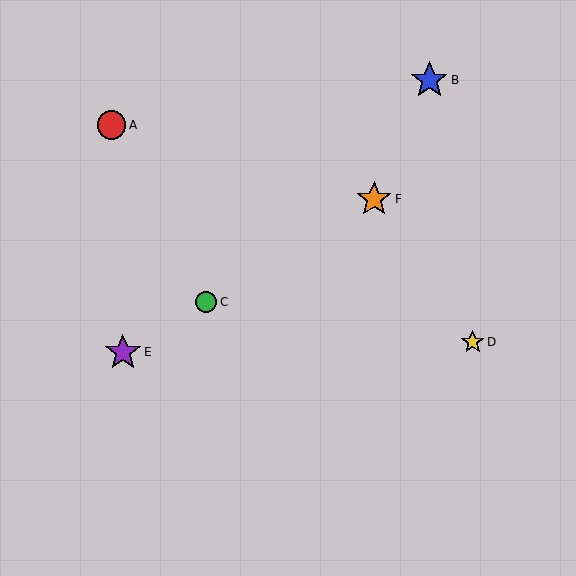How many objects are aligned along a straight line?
3 objects (C, E, F) are aligned along a straight line.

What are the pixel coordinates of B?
Object B is at (429, 80).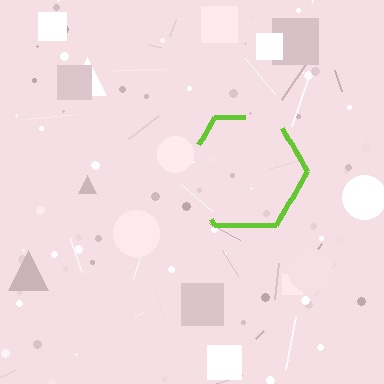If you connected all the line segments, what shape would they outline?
They would outline a hexagon.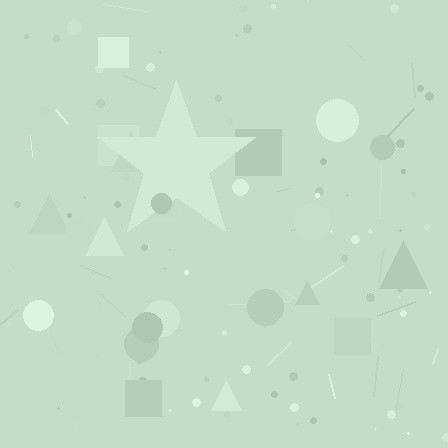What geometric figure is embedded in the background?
A star is embedded in the background.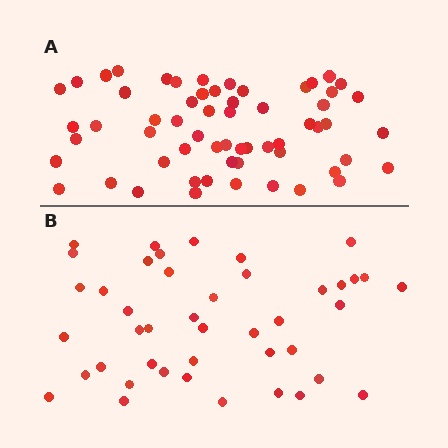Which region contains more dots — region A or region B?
Region A (the top region) has more dots.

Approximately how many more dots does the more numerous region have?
Region A has approximately 15 more dots than region B.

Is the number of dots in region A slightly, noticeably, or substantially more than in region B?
Region A has noticeably more, but not dramatically so. The ratio is roughly 1.4 to 1.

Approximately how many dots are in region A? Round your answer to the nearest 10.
About 60 dots.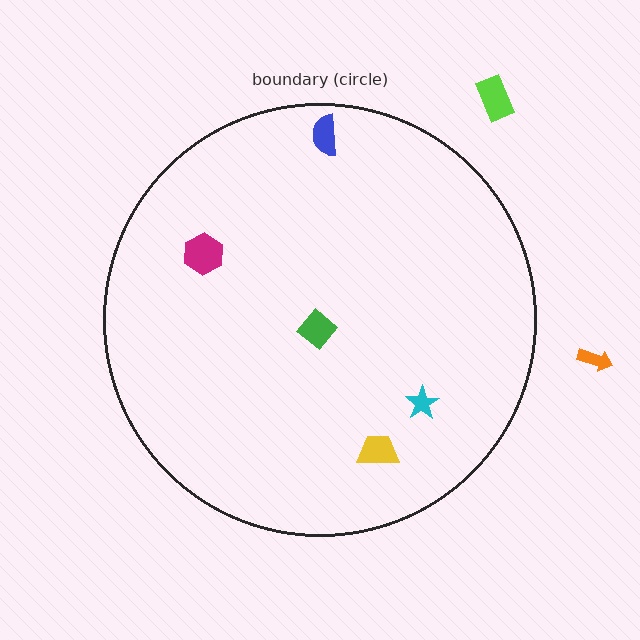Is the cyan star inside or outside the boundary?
Inside.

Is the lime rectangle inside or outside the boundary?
Outside.